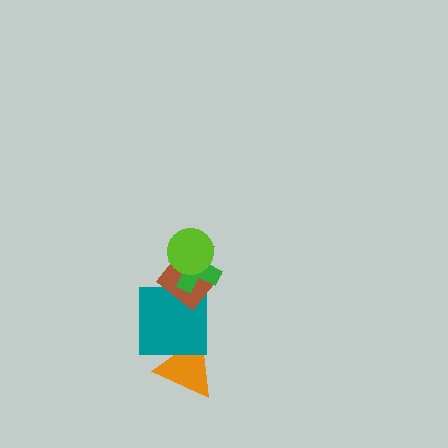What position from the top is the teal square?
The teal square is 4th from the top.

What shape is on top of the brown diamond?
The green cross is on top of the brown diamond.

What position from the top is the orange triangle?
The orange triangle is 5th from the top.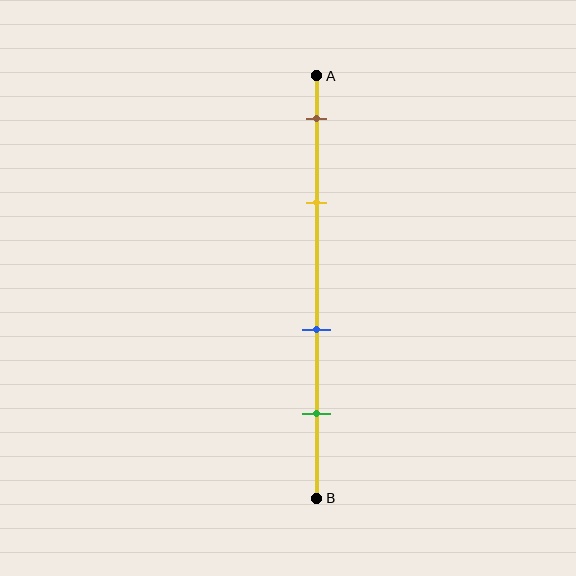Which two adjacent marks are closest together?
The brown and yellow marks are the closest adjacent pair.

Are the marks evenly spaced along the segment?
No, the marks are not evenly spaced.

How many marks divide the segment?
There are 4 marks dividing the segment.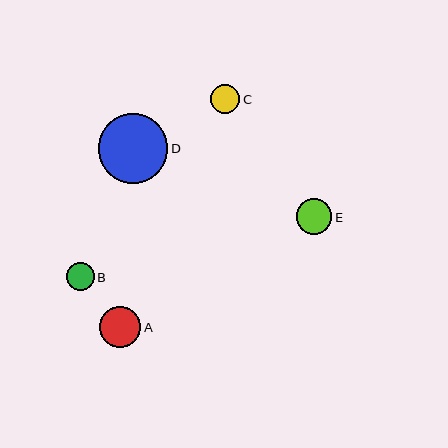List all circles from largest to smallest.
From largest to smallest: D, A, E, C, B.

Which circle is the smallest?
Circle B is the smallest with a size of approximately 28 pixels.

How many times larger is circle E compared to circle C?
Circle E is approximately 1.2 times the size of circle C.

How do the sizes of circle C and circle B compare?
Circle C and circle B are approximately the same size.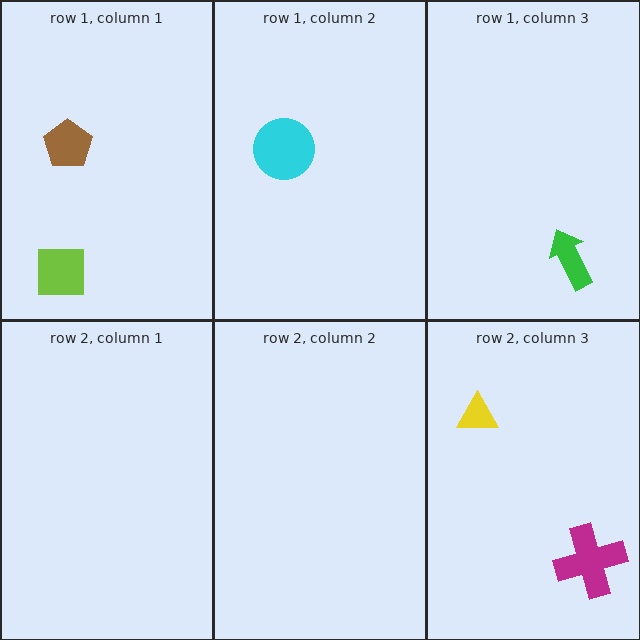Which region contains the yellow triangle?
The row 2, column 3 region.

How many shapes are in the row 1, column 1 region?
2.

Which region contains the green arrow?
The row 1, column 3 region.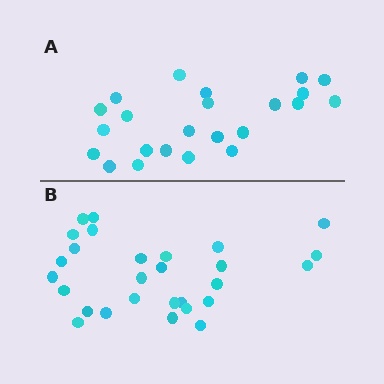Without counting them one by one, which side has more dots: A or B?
Region B (the bottom region) has more dots.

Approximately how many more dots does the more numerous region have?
Region B has about 5 more dots than region A.